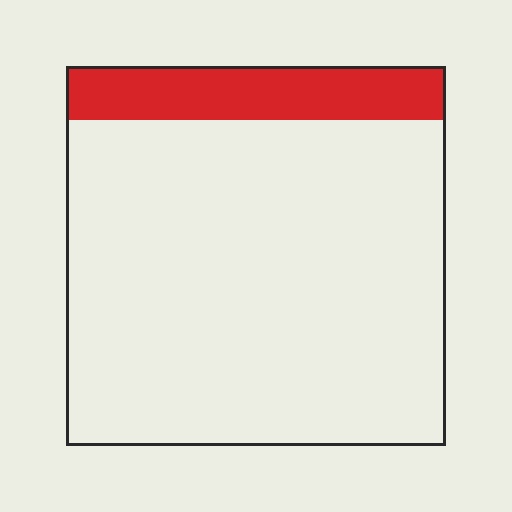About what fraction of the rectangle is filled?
About one eighth (1/8).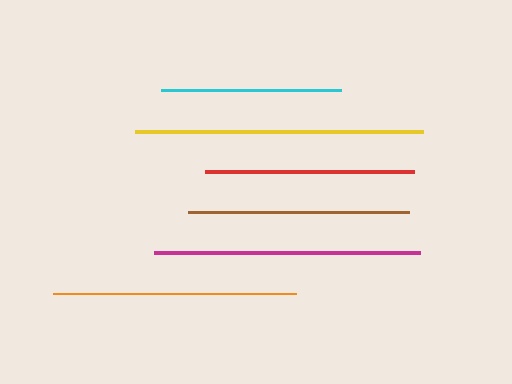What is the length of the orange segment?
The orange segment is approximately 243 pixels long.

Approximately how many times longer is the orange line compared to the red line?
The orange line is approximately 1.2 times the length of the red line.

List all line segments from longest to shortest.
From longest to shortest: yellow, magenta, orange, brown, red, cyan.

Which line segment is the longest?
The yellow line is the longest at approximately 288 pixels.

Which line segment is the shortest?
The cyan line is the shortest at approximately 180 pixels.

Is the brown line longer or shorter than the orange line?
The orange line is longer than the brown line.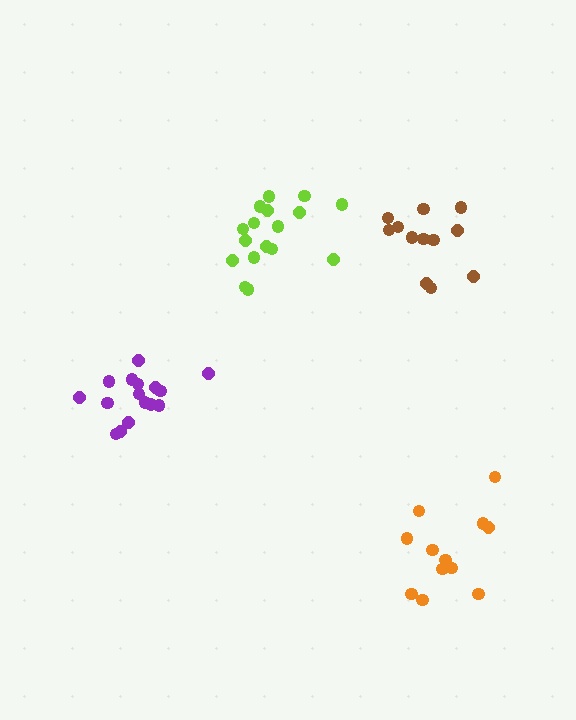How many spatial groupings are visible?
There are 4 spatial groupings.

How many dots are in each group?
Group 1: 17 dots, Group 2: 16 dots, Group 3: 12 dots, Group 4: 12 dots (57 total).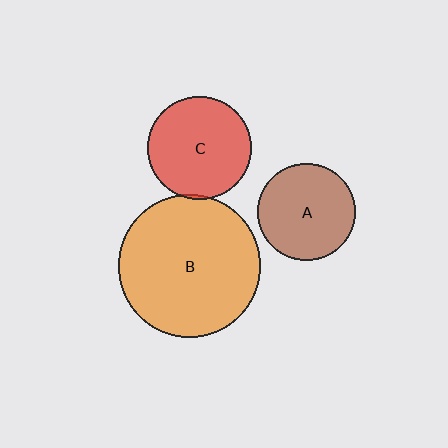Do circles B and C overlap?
Yes.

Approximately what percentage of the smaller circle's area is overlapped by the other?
Approximately 5%.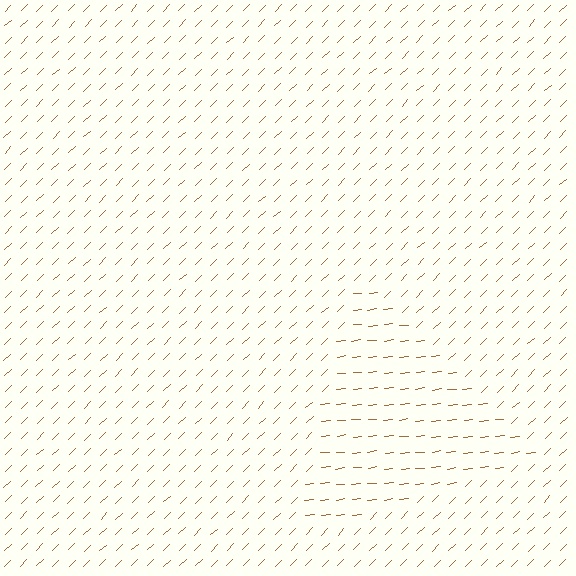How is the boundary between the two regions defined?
The boundary is defined purely by a change in line orientation (approximately 38 degrees difference). All lines are the same color and thickness.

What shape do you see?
I see a triangle.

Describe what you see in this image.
The image is filled with small brown line segments. A triangle region in the image has lines oriented differently from the surrounding lines, creating a visible texture boundary.